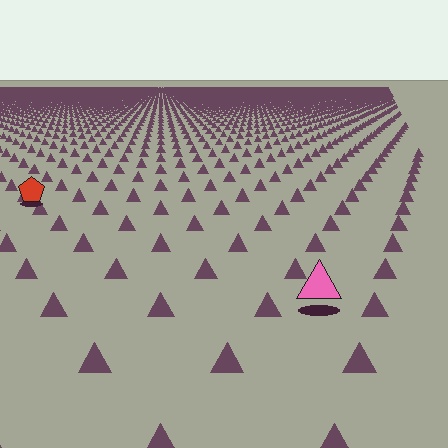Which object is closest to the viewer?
The pink triangle is closest. The texture marks near it are larger and more spread out.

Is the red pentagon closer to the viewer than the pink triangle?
No. The pink triangle is closer — you can tell from the texture gradient: the ground texture is coarser near it.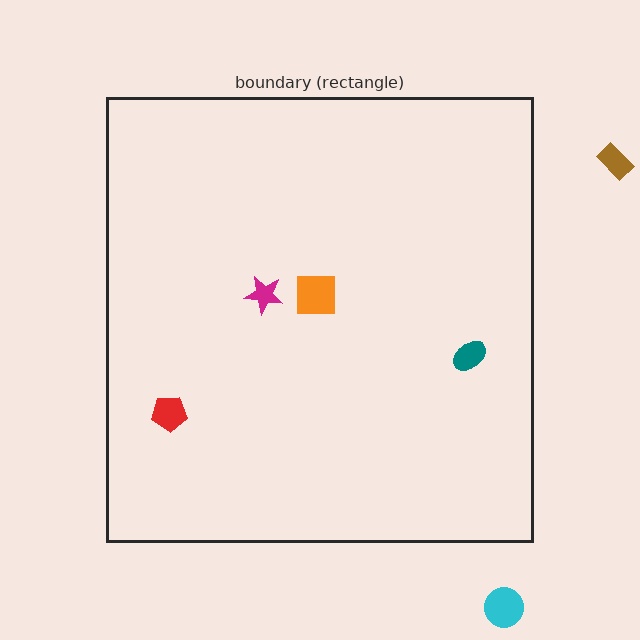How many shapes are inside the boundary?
4 inside, 2 outside.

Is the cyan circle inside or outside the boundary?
Outside.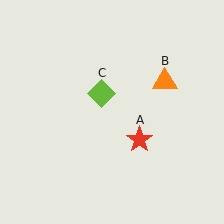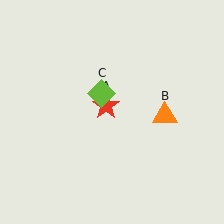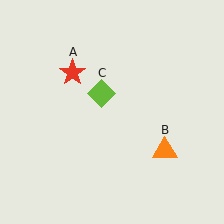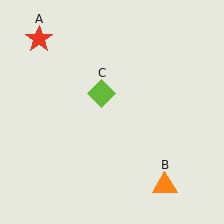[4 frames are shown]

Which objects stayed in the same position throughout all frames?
Lime diamond (object C) remained stationary.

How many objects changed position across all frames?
2 objects changed position: red star (object A), orange triangle (object B).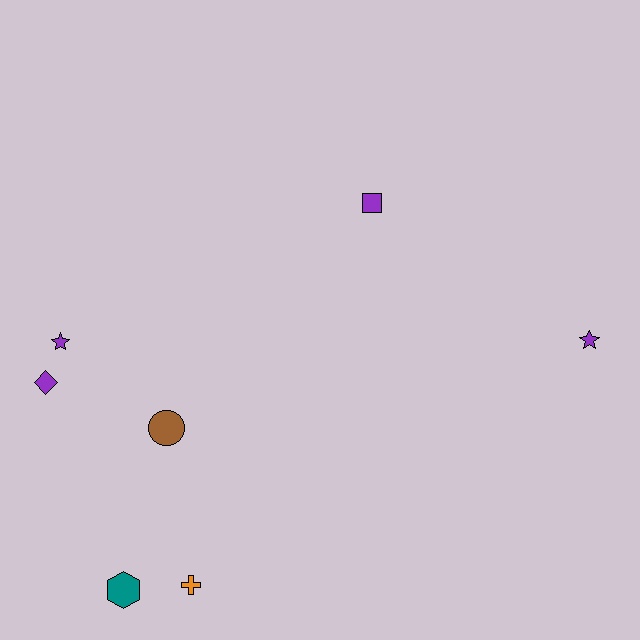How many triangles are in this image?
There are no triangles.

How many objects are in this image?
There are 7 objects.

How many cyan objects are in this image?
There are no cyan objects.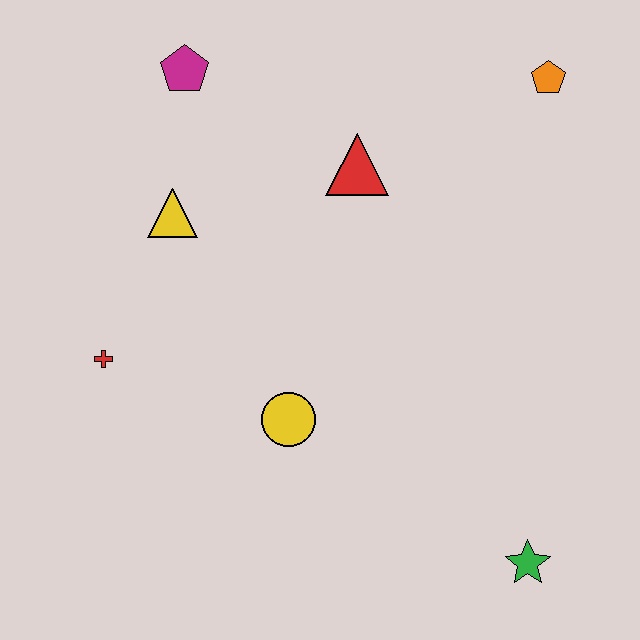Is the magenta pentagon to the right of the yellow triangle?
Yes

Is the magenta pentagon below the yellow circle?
No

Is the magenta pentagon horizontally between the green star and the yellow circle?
No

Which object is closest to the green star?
The yellow circle is closest to the green star.